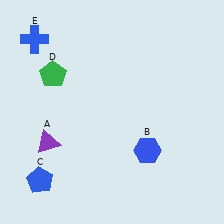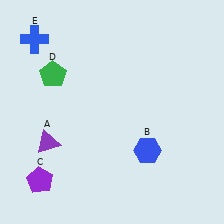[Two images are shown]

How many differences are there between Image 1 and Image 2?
There is 1 difference between the two images.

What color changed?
The pentagon (C) changed from blue in Image 1 to purple in Image 2.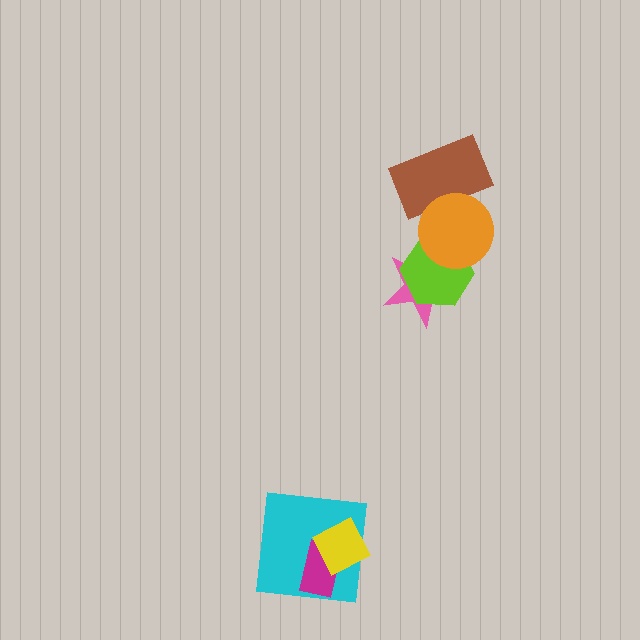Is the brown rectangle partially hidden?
Yes, it is partially covered by another shape.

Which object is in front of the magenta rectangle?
The yellow diamond is in front of the magenta rectangle.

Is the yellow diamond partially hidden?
No, no other shape covers it.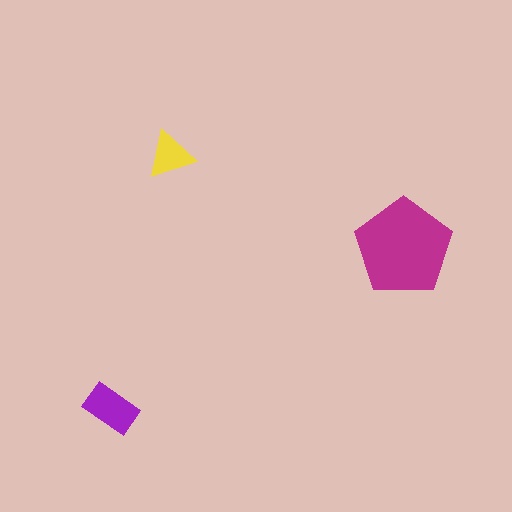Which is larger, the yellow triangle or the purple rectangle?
The purple rectangle.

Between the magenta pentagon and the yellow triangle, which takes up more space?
The magenta pentagon.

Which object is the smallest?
The yellow triangle.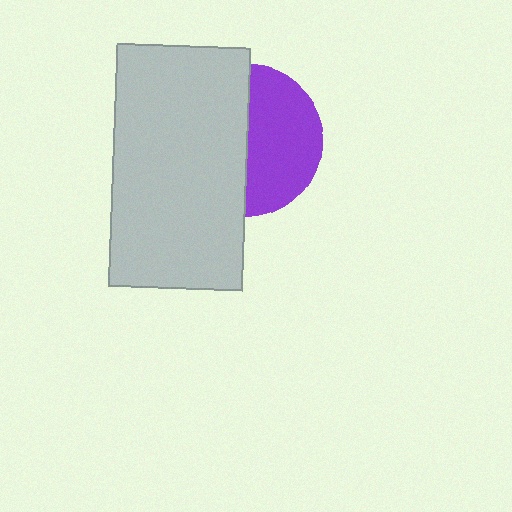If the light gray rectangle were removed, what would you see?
You would see the complete purple circle.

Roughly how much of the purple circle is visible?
About half of it is visible (roughly 49%).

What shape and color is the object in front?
The object in front is a light gray rectangle.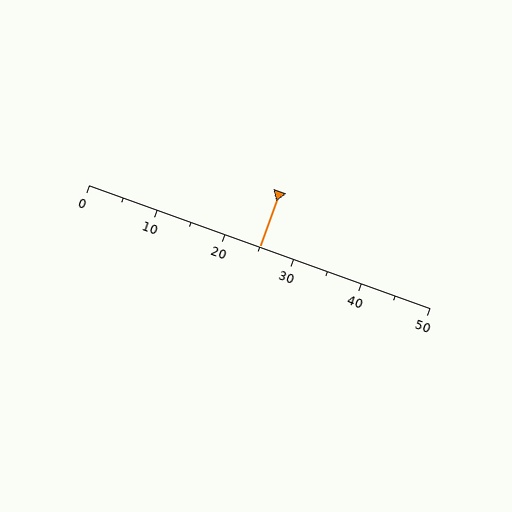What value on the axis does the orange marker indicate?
The marker indicates approximately 25.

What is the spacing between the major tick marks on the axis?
The major ticks are spaced 10 apart.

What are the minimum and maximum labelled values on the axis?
The axis runs from 0 to 50.